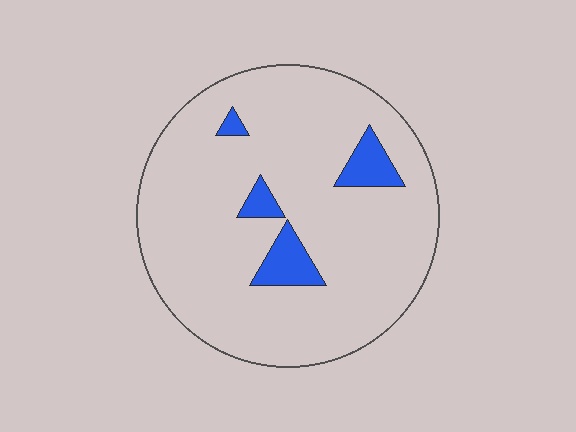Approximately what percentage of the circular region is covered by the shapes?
Approximately 10%.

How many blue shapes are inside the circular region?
4.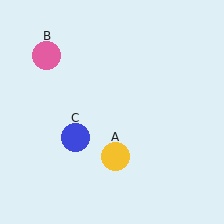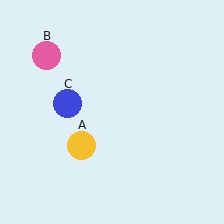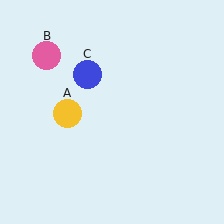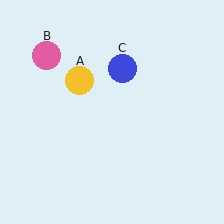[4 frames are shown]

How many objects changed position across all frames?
2 objects changed position: yellow circle (object A), blue circle (object C).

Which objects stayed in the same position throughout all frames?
Pink circle (object B) remained stationary.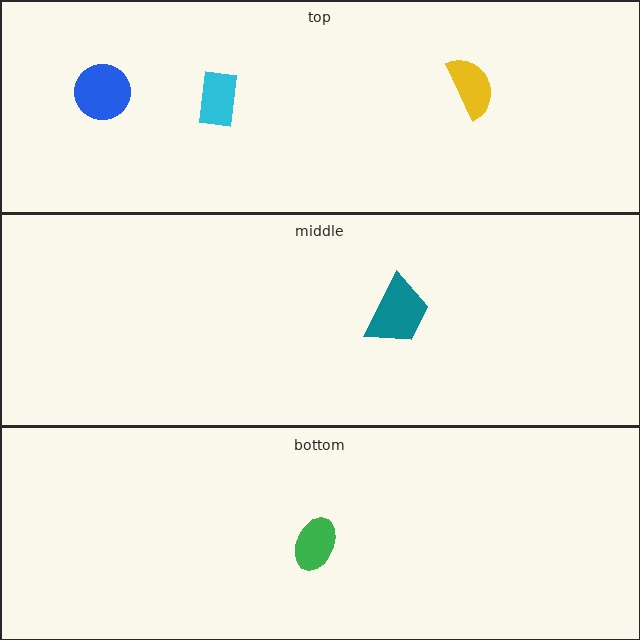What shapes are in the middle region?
The teal trapezoid.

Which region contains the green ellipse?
The bottom region.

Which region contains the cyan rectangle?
The top region.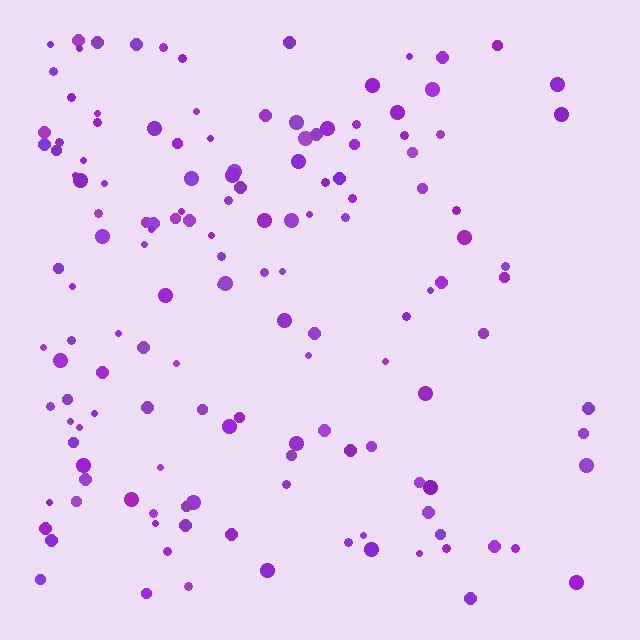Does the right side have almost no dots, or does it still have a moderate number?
Still a moderate number, just noticeably fewer than the left.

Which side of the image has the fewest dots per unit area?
The right.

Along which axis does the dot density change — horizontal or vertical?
Horizontal.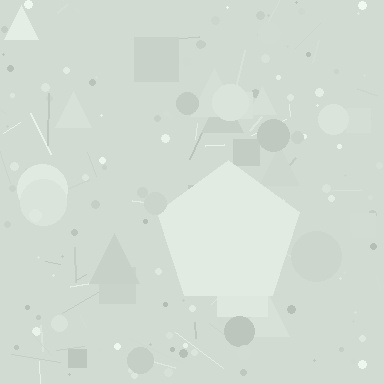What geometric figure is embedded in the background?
A pentagon is embedded in the background.